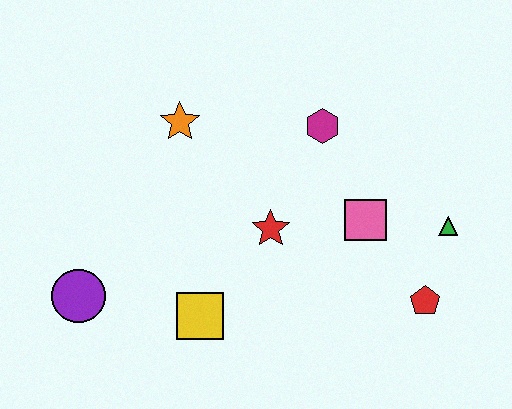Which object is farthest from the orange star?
The red pentagon is farthest from the orange star.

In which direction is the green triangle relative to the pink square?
The green triangle is to the right of the pink square.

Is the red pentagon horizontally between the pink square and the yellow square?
No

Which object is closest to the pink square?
The green triangle is closest to the pink square.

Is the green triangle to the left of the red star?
No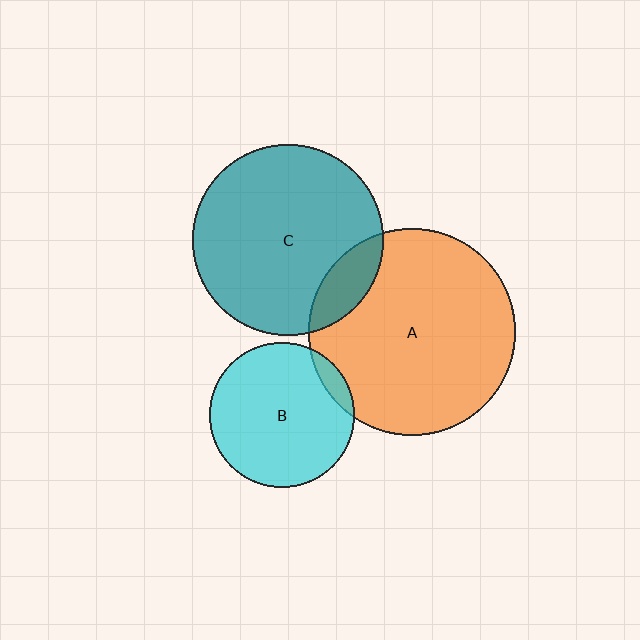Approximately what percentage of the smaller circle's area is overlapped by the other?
Approximately 5%.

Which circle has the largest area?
Circle A (orange).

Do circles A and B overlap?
Yes.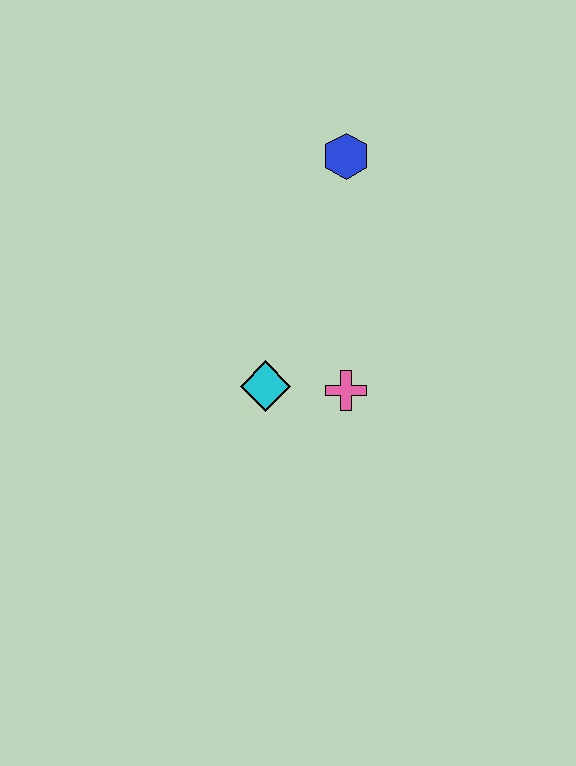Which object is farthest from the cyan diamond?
The blue hexagon is farthest from the cyan diamond.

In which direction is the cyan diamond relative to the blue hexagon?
The cyan diamond is below the blue hexagon.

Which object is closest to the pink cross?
The cyan diamond is closest to the pink cross.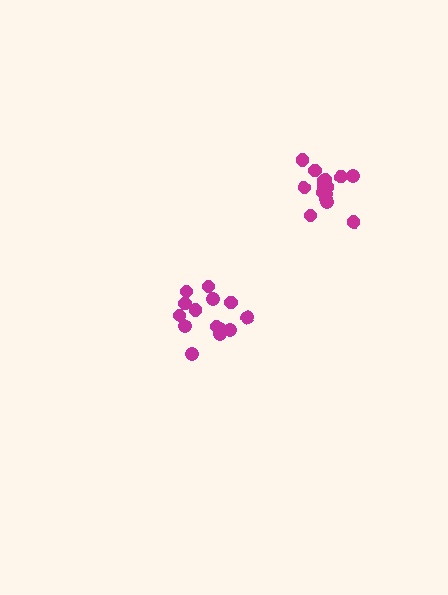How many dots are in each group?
Group 1: 14 dots, Group 2: 17 dots (31 total).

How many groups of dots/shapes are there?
There are 2 groups.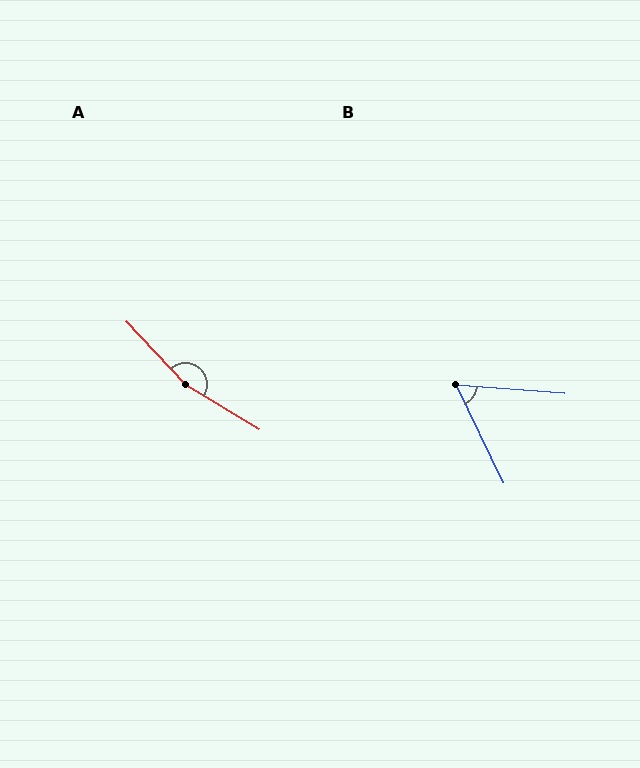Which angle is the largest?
A, at approximately 164 degrees.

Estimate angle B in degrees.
Approximately 60 degrees.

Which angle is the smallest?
B, at approximately 60 degrees.